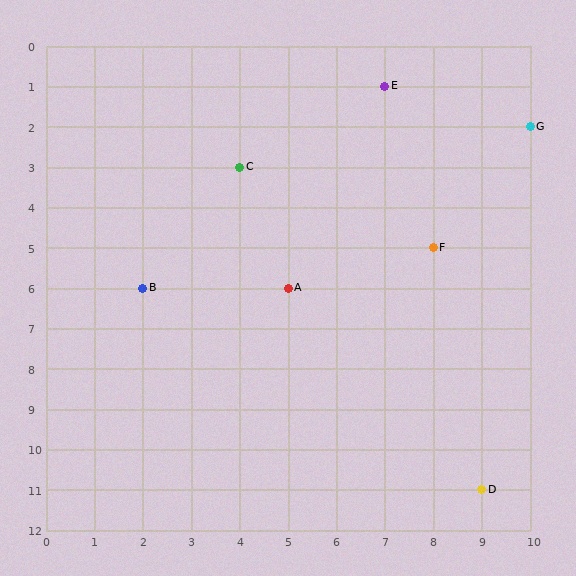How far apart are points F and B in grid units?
Points F and B are 6 columns and 1 row apart (about 6.1 grid units diagonally).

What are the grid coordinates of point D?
Point D is at grid coordinates (9, 11).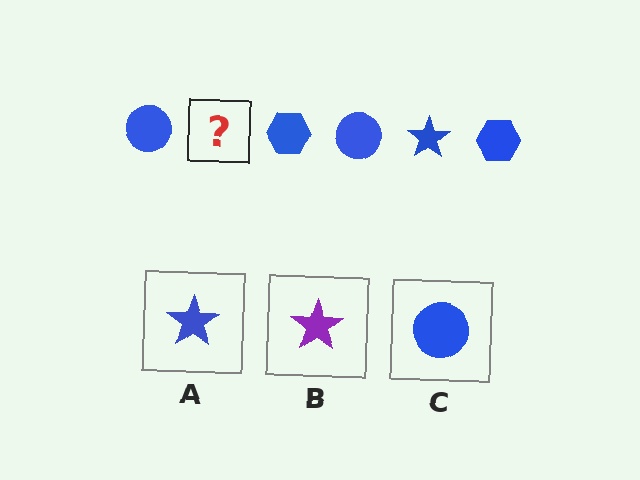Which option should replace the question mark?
Option A.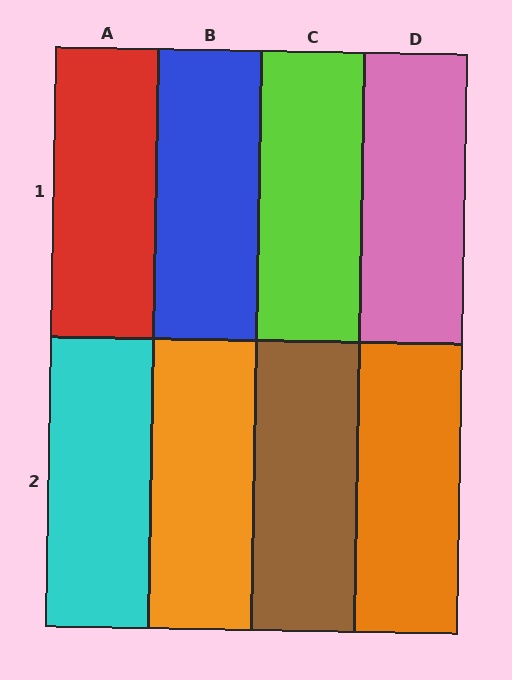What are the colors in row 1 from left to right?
Red, blue, lime, pink.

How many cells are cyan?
1 cell is cyan.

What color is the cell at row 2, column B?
Orange.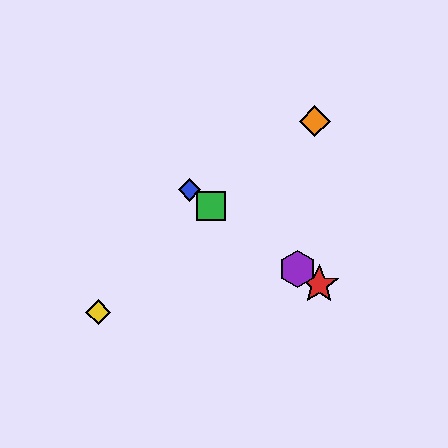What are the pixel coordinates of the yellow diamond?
The yellow diamond is at (98, 312).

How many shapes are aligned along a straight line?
4 shapes (the red star, the blue diamond, the green square, the purple hexagon) are aligned along a straight line.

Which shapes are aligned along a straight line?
The red star, the blue diamond, the green square, the purple hexagon are aligned along a straight line.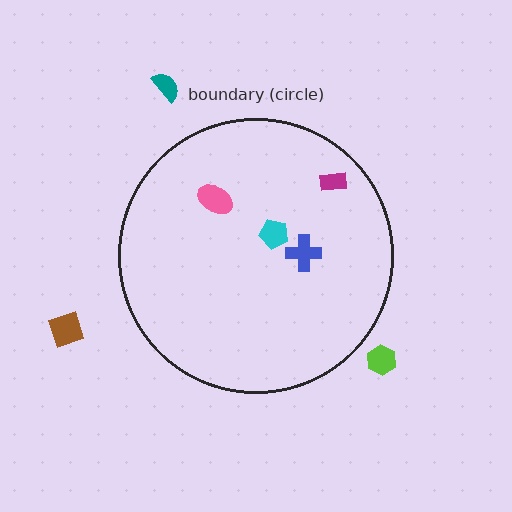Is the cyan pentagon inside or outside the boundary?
Inside.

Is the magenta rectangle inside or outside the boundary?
Inside.